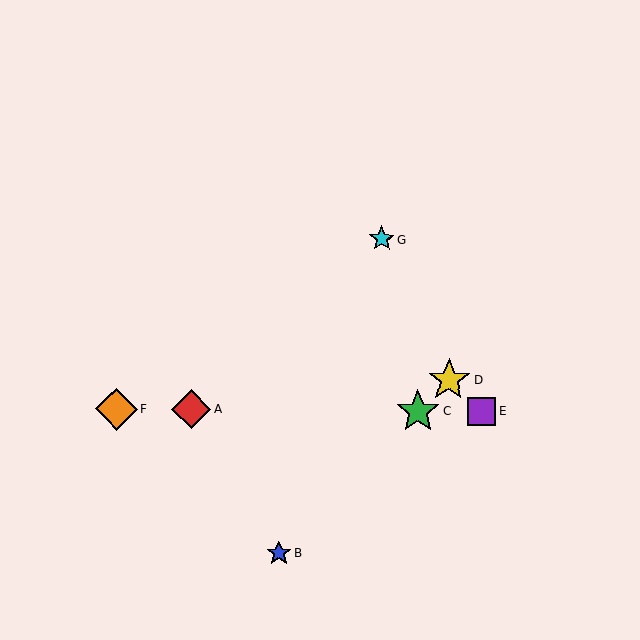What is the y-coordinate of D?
Object D is at y≈380.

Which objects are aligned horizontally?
Objects A, C, E, F are aligned horizontally.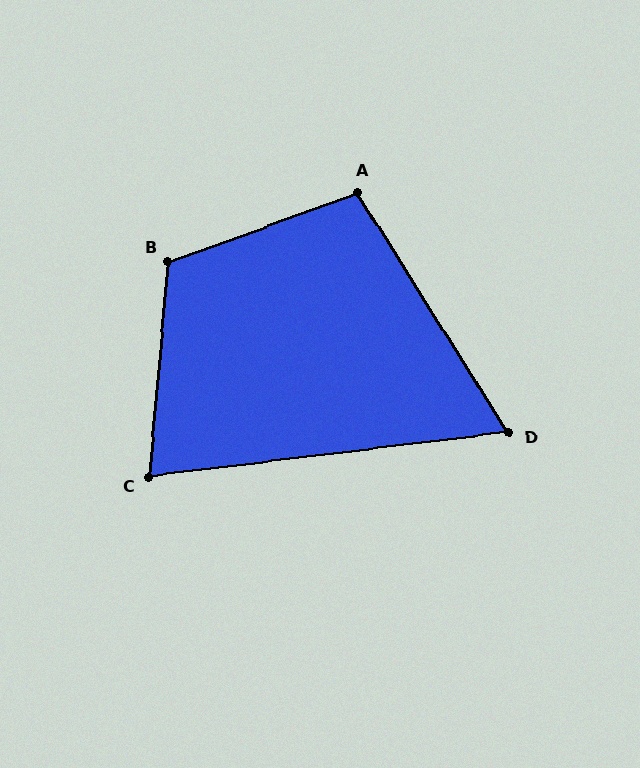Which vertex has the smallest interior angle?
D, at approximately 65 degrees.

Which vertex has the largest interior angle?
B, at approximately 115 degrees.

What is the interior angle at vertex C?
Approximately 78 degrees (acute).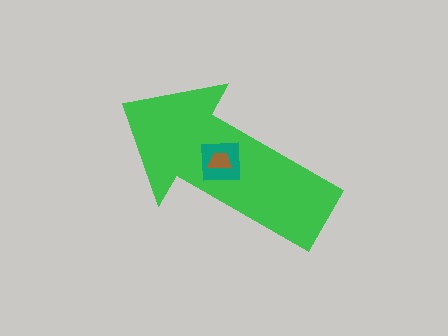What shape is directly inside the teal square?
The brown trapezoid.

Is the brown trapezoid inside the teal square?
Yes.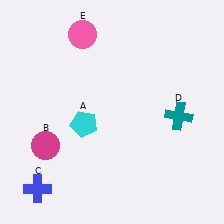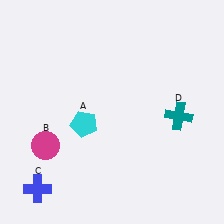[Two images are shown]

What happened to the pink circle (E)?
The pink circle (E) was removed in Image 2. It was in the top-left area of Image 1.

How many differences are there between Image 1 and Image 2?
There is 1 difference between the two images.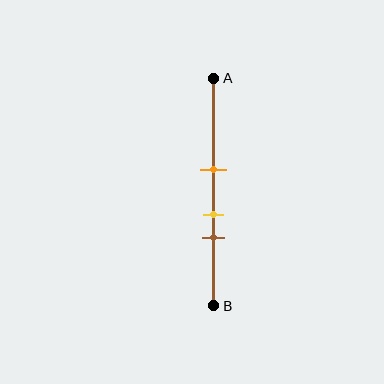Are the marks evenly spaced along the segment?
Yes, the marks are approximately evenly spaced.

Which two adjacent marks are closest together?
The yellow and brown marks are the closest adjacent pair.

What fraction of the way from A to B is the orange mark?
The orange mark is approximately 40% (0.4) of the way from A to B.